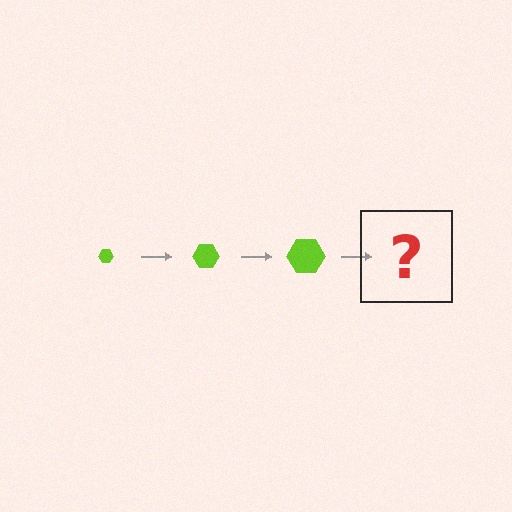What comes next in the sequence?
The next element should be a lime hexagon, larger than the previous one.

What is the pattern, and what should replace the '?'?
The pattern is that the hexagon gets progressively larger each step. The '?' should be a lime hexagon, larger than the previous one.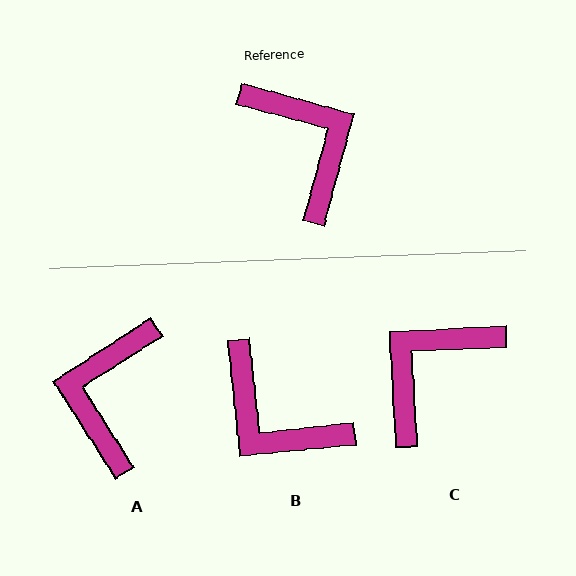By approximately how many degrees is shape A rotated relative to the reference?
Approximately 138 degrees counter-clockwise.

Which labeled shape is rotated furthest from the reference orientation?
B, about 159 degrees away.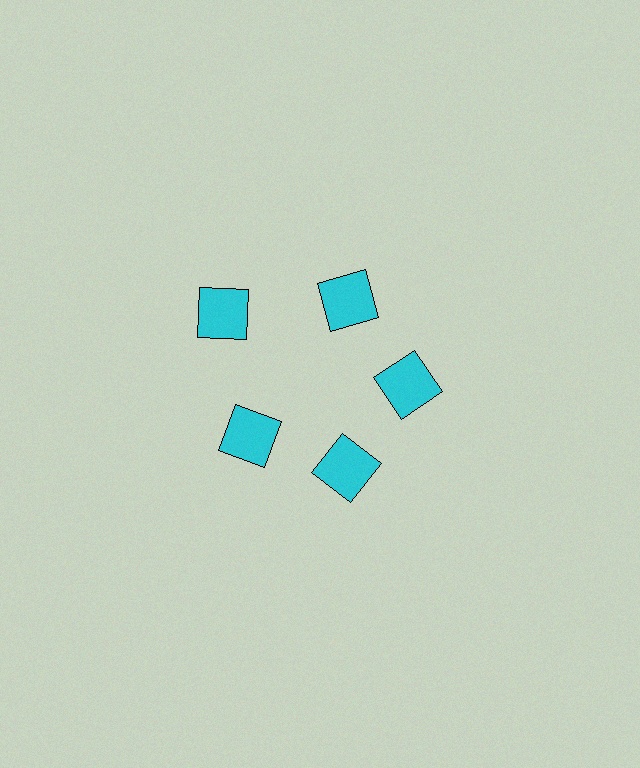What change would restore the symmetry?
The symmetry would be restored by moving it inward, back onto the ring so that all 5 squares sit at equal angles and equal distance from the center.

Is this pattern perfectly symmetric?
No. The 5 cyan squares are arranged in a ring, but one element near the 10 o'clock position is pushed outward from the center, breaking the 5-fold rotational symmetry.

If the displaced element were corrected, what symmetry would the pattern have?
It would have 5-fold rotational symmetry — the pattern would map onto itself every 72 degrees.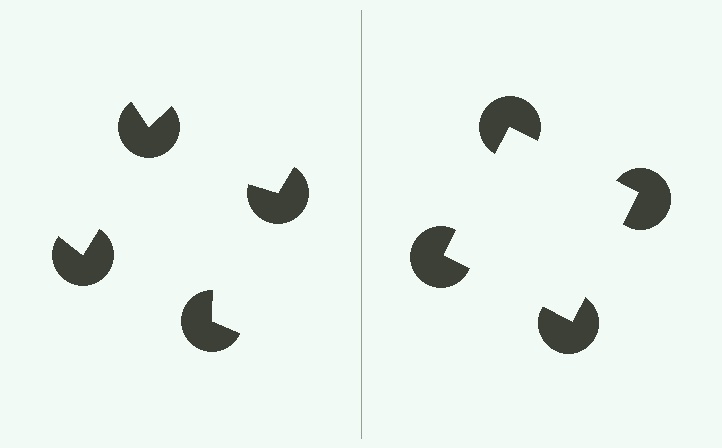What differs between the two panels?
The pac-man discs are positioned identically on both sides; only the wedge orientations differ. On the right they align to a square; on the left they are misaligned.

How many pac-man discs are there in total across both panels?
8 — 4 on each side.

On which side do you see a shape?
An illusory square appears on the right side. On the left side the wedge cuts are rotated, so no coherent shape forms.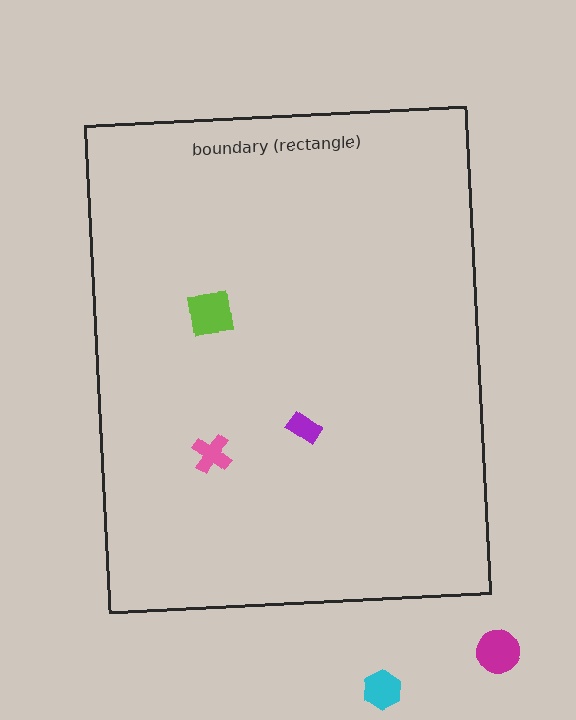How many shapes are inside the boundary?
3 inside, 2 outside.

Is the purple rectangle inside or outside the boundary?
Inside.